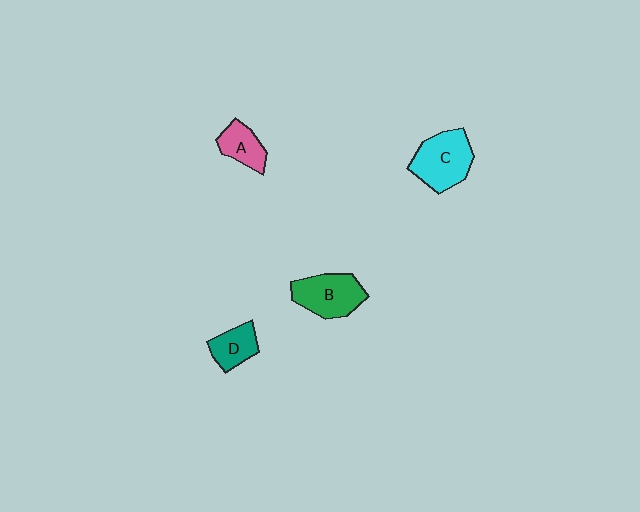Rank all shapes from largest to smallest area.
From largest to smallest: C (cyan), B (green), A (pink), D (teal).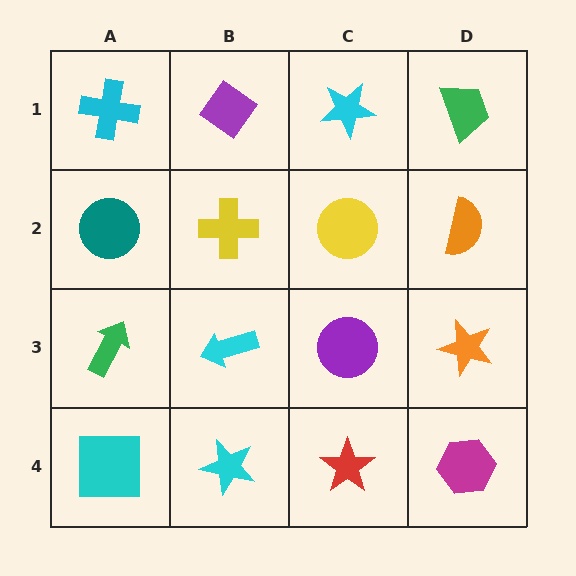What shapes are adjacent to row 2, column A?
A cyan cross (row 1, column A), a green arrow (row 3, column A), a yellow cross (row 2, column B).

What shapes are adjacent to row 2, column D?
A green trapezoid (row 1, column D), an orange star (row 3, column D), a yellow circle (row 2, column C).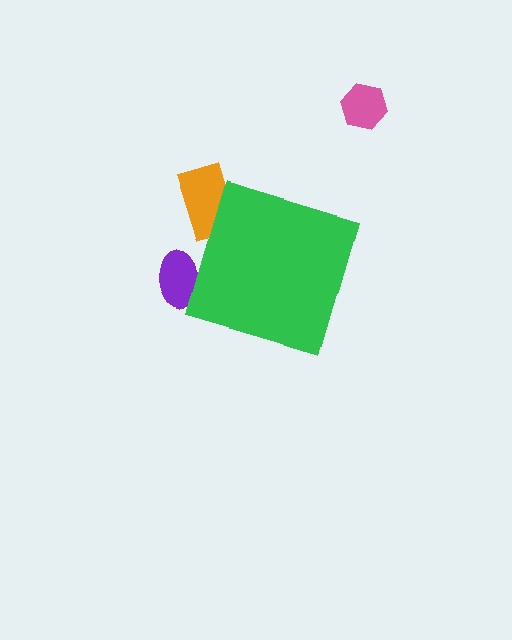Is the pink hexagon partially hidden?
No, the pink hexagon is fully visible.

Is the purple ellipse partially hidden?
Yes, the purple ellipse is partially hidden behind the green diamond.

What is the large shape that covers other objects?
A green diamond.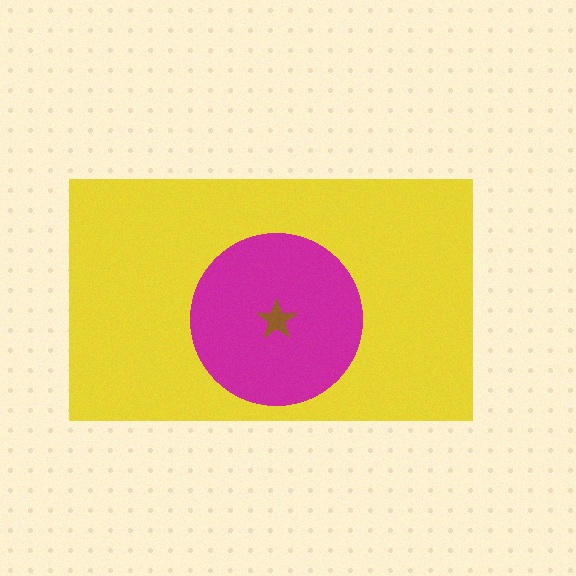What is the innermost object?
The brown star.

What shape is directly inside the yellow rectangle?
The magenta circle.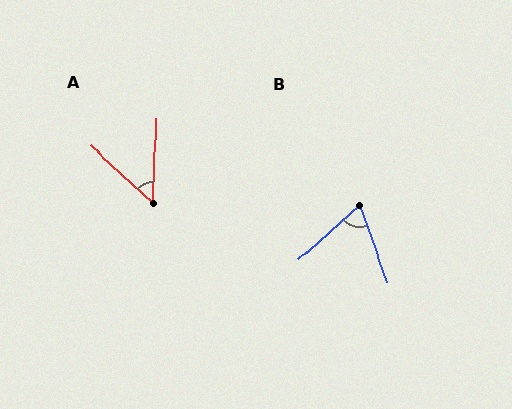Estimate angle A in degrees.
Approximately 50 degrees.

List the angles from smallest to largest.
A (50°), B (68°).